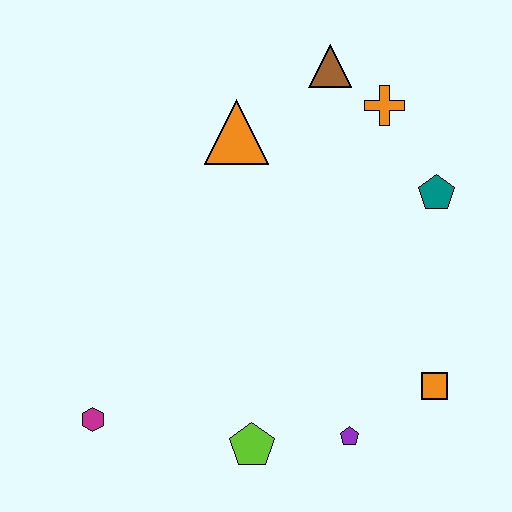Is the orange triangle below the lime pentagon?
No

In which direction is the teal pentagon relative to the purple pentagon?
The teal pentagon is above the purple pentagon.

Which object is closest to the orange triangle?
The brown triangle is closest to the orange triangle.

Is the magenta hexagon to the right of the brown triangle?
No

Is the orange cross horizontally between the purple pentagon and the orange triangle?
No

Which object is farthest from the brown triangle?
The magenta hexagon is farthest from the brown triangle.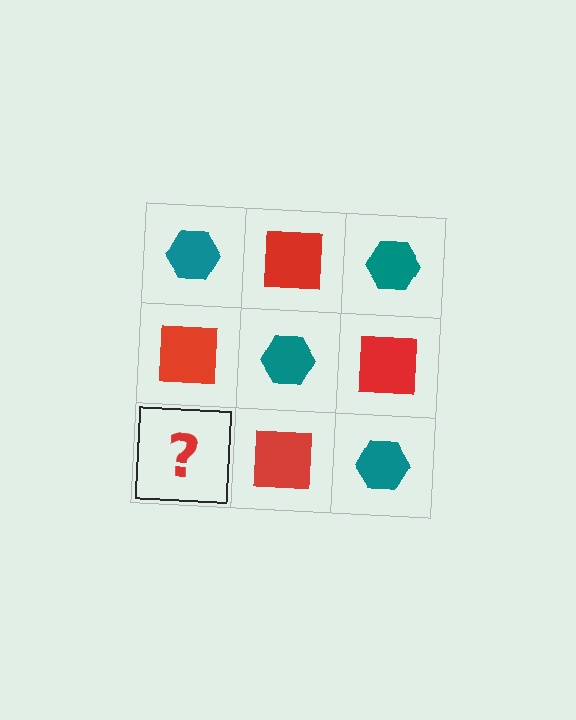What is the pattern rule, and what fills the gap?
The rule is that it alternates teal hexagon and red square in a checkerboard pattern. The gap should be filled with a teal hexagon.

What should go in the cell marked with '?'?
The missing cell should contain a teal hexagon.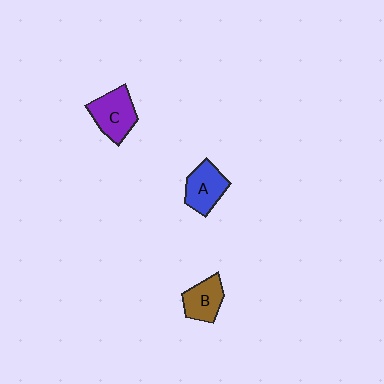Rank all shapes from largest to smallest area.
From largest to smallest: C (purple), A (blue), B (brown).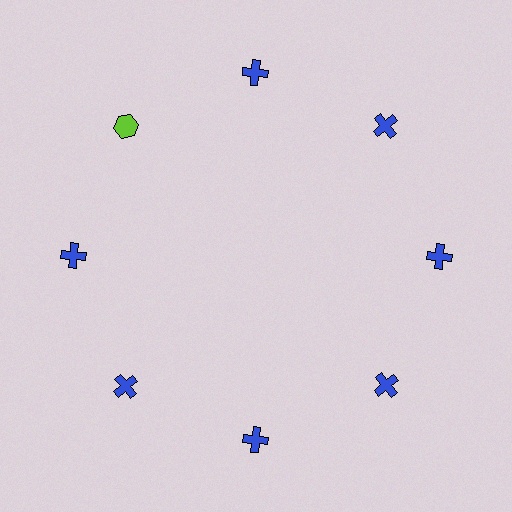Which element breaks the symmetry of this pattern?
The lime hexagon at roughly the 10 o'clock position breaks the symmetry. All other shapes are blue crosses.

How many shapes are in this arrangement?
There are 8 shapes arranged in a ring pattern.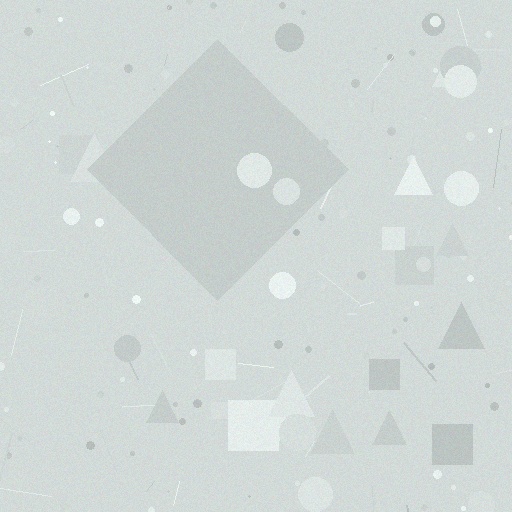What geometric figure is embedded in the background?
A diamond is embedded in the background.